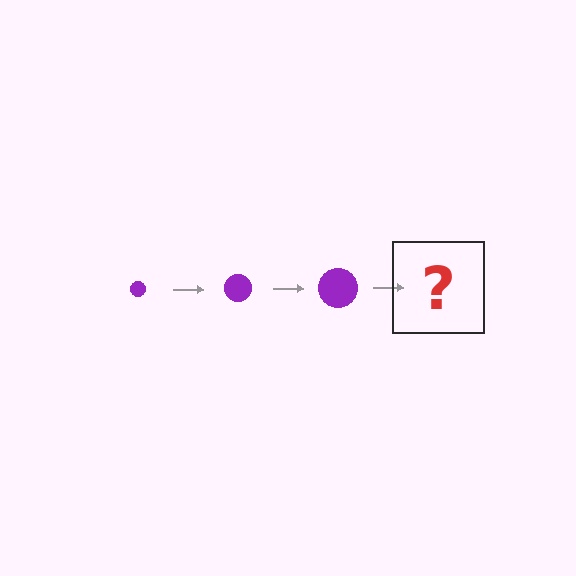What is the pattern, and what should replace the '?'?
The pattern is that the circle gets progressively larger each step. The '?' should be a purple circle, larger than the previous one.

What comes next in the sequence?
The next element should be a purple circle, larger than the previous one.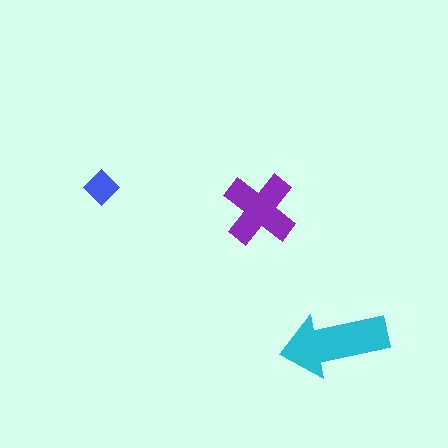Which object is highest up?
The blue diamond is topmost.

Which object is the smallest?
The blue diamond.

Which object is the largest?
The cyan arrow.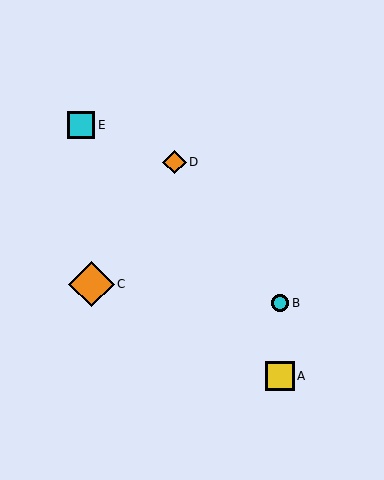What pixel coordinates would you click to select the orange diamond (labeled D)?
Click at (174, 162) to select the orange diamond D.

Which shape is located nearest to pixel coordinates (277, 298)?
The cyan circle (labeled B) at (280, 303) is nearest to that location.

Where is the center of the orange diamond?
The center of the orange diamond is at (174, 162).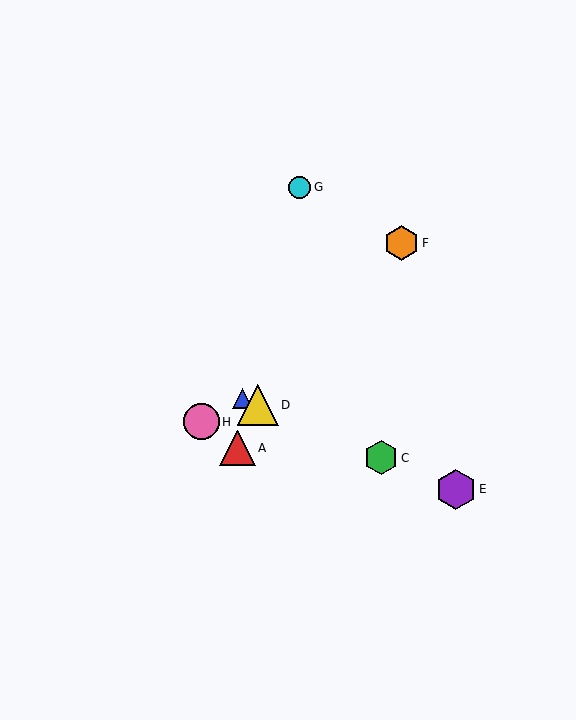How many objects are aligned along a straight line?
4 objects (B, C, D, E) are aligned along a straight line.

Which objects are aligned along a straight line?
Objects B, C, D, E are aligned along a straight line.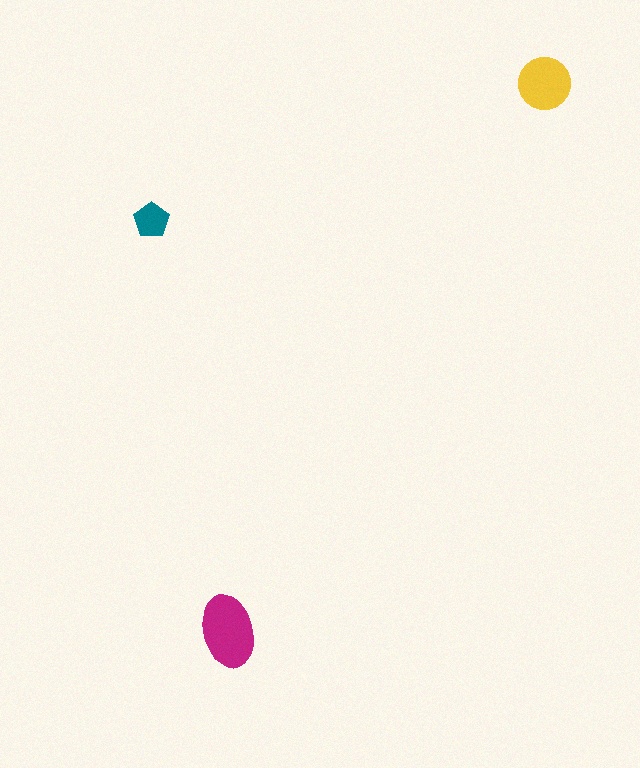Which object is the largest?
The magenta ellipse.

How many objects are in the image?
There are 3 objects in the image.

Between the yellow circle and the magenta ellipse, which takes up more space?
The magenta ellipse.